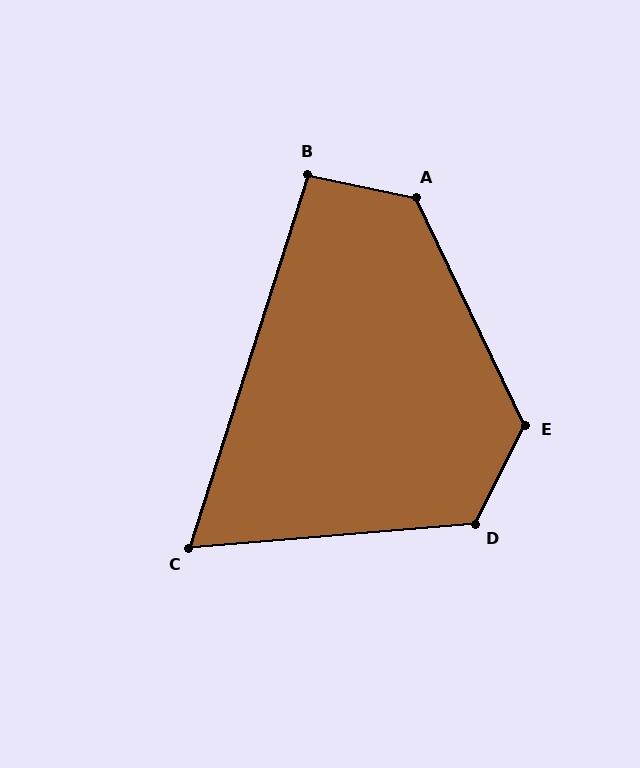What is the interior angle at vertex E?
Approximately 128 degrees (obtuse).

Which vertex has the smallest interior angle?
C, at approximately 68 degrees.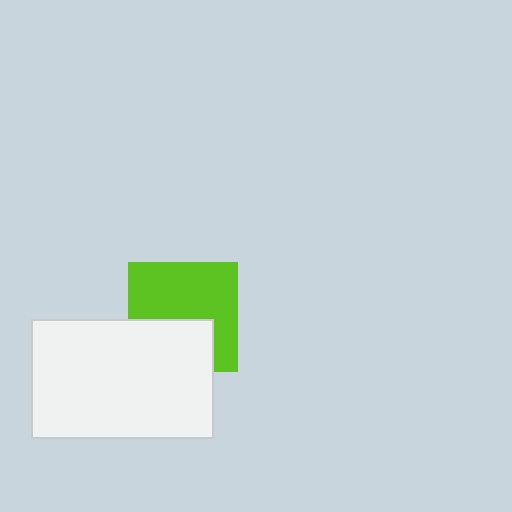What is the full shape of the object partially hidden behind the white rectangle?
The partially hidden object is a lime square.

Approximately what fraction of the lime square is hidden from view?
Roughly 37% of the lime square is hidden behind the white rectangle.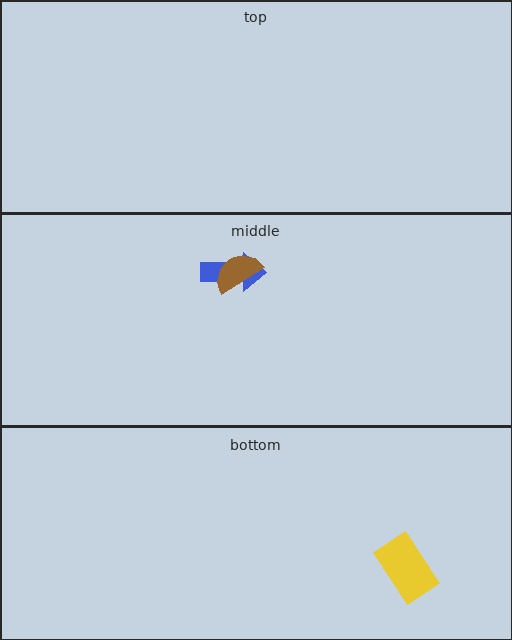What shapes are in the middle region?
The blue arrow, the brown semicircle.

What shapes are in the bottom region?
The yellow rectangle.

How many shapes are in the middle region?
2.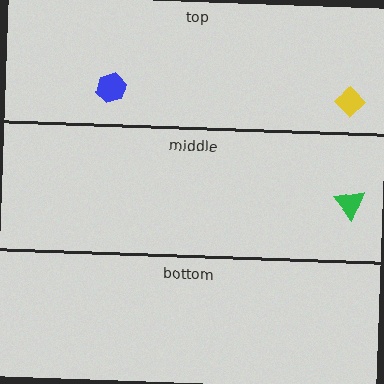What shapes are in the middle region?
The green triangle.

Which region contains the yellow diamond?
The top region.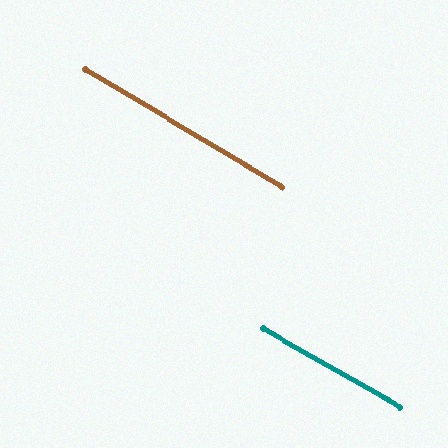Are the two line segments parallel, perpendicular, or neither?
Parallel — their directions differ by only 1.2°.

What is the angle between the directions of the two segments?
Approximately 1 degree.